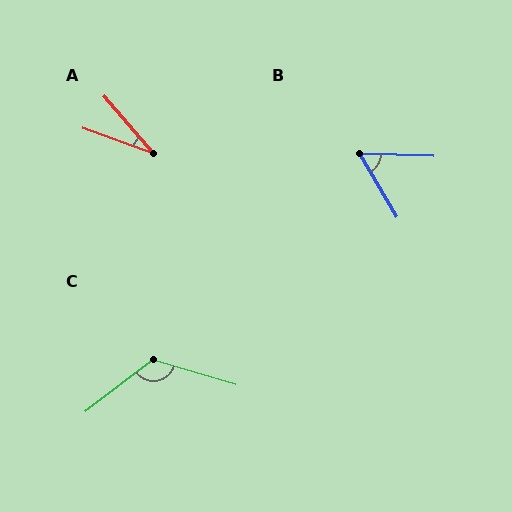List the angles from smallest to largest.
A (29°), B (57°), C (125°).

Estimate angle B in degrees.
Approximately 57 degrees.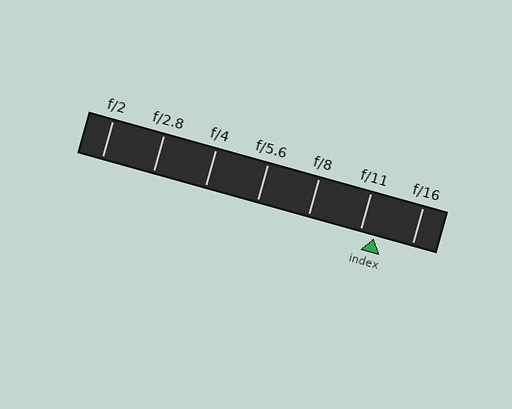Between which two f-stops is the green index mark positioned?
The index mark is between f/11 and f/16.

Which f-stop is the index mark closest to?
The index mark is closest to f/11.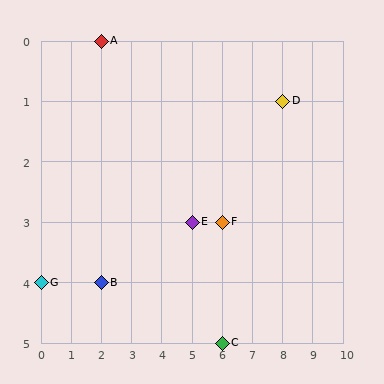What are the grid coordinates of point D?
Point D is at grid coordinates (8, 1).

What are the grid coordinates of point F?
Point F is at grid coordinates (6, 3).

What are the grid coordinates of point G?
Point G is at grid coordinates (0, 4).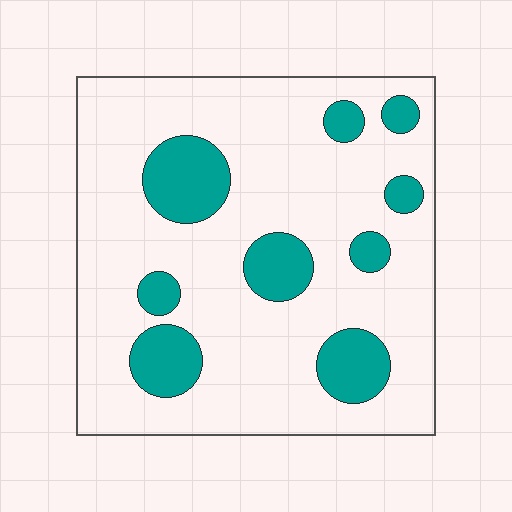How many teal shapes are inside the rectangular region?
9.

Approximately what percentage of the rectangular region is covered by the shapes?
Approximately 20%.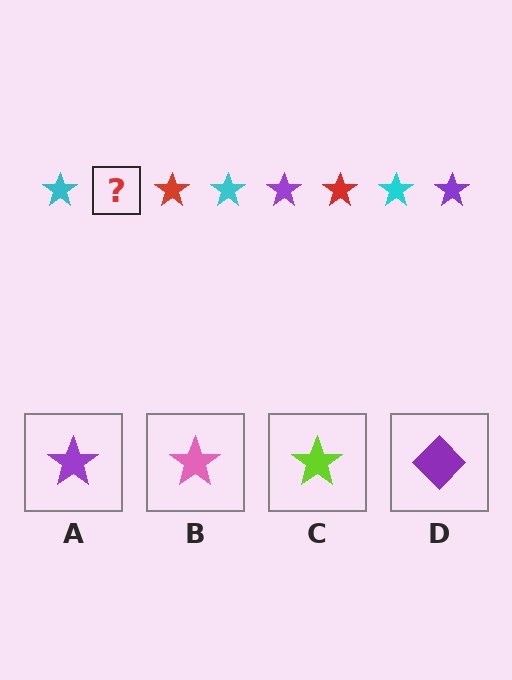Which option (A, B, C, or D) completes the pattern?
A.